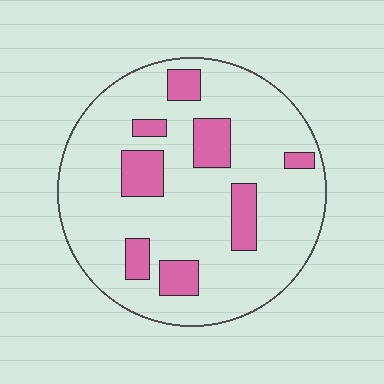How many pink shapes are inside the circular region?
8.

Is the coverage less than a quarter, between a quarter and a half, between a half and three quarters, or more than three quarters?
Less than a quarter.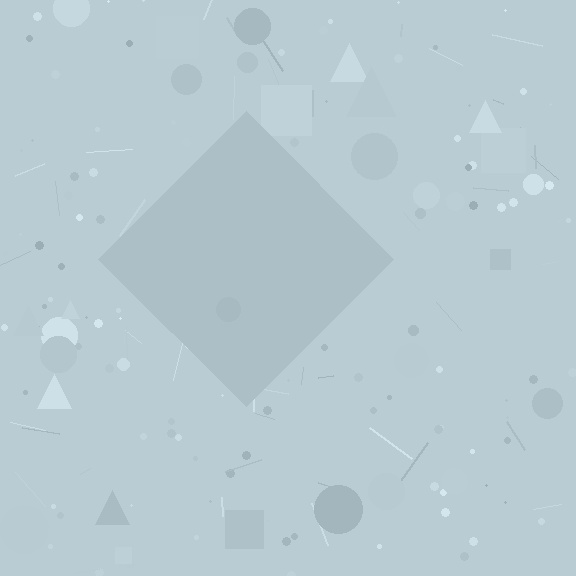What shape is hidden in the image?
A diamond is hidden in the image.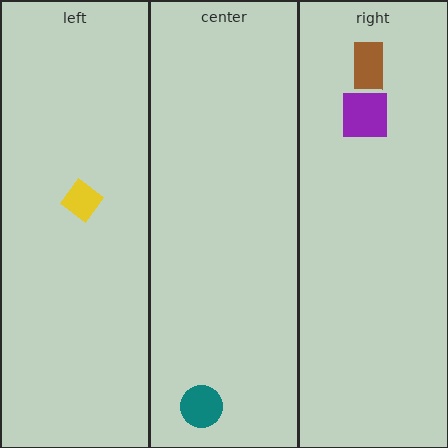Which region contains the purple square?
The right region.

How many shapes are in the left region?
1.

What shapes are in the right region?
The purple square, the brown rectangle.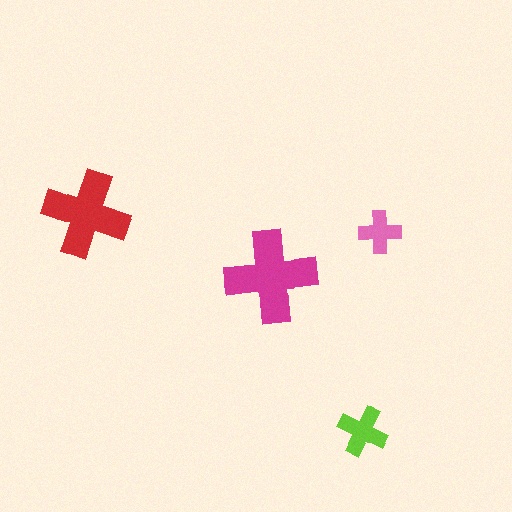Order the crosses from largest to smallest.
the magenta one, the red one, the lime one, the pink one.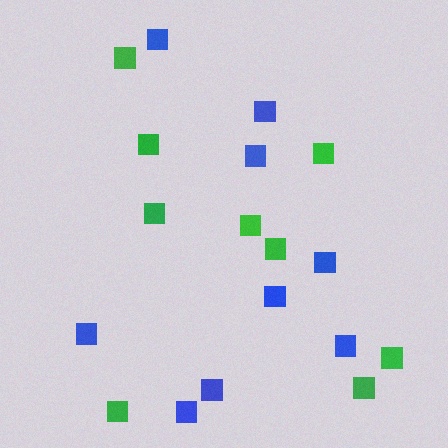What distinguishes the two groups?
There are 2 groups: one group of blue squares (9) and one group of green squares (9).